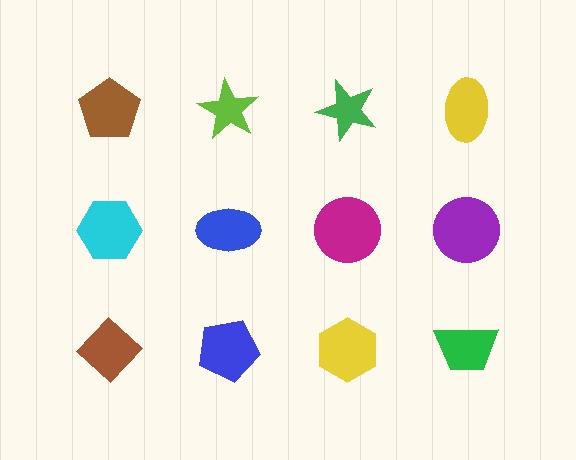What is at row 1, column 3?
A green star.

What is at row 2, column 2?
A blue ellipse.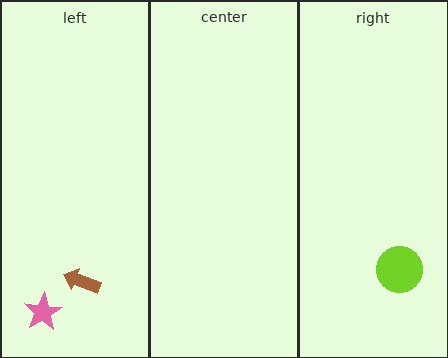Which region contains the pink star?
The left region.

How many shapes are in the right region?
1.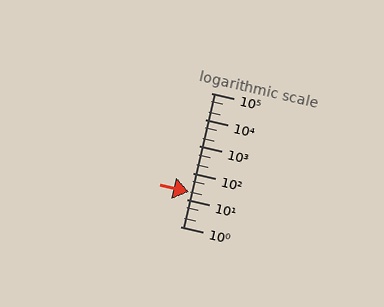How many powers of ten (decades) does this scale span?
The scale spans 5 decades, from 1 to 100000.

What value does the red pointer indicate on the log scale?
The pointer indicates approximately 19.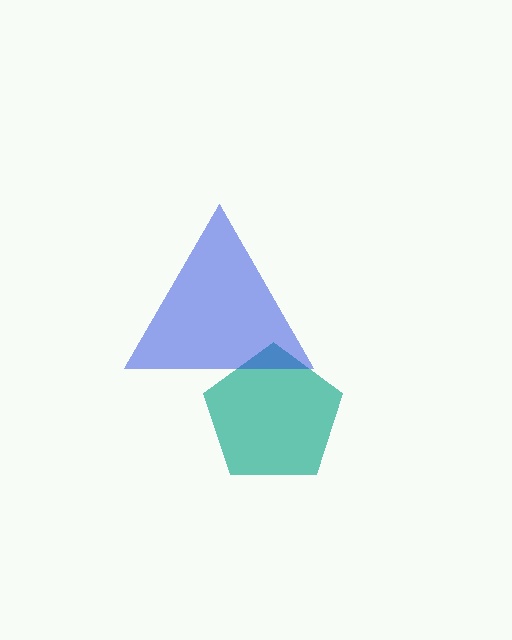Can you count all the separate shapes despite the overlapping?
Yes, there are 2 separate shapes.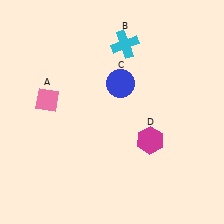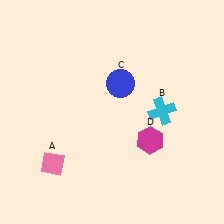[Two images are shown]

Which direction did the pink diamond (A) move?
The pink diamond (A) moved down.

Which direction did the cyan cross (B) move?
The cyan cross (B) moved down.